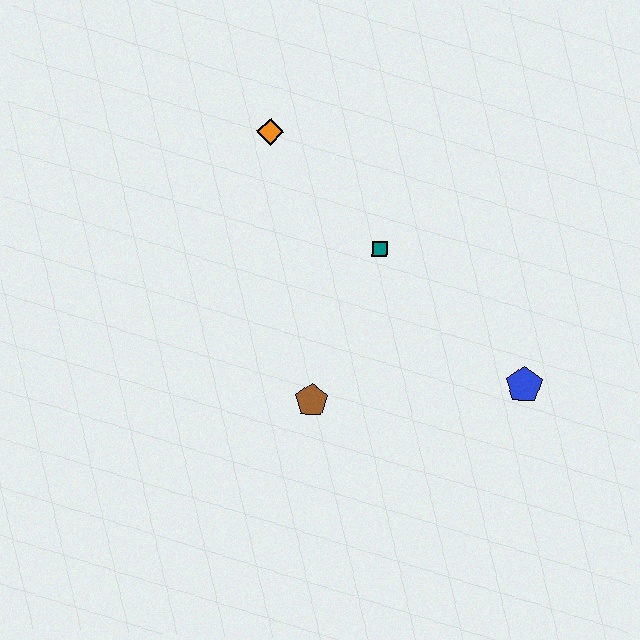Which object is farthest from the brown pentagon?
The orange diamond is farthest from the brown pentagon.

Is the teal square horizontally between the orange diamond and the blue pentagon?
Yes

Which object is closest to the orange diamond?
The teal square is closest to the orange diamond.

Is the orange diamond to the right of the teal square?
No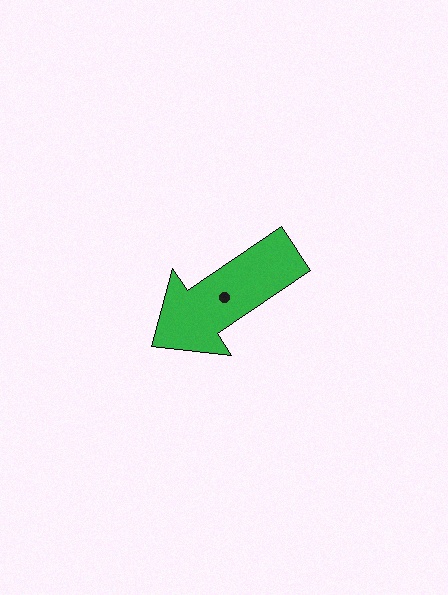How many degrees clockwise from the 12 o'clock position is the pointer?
Approximately 236 degrees.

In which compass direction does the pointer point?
Southwest.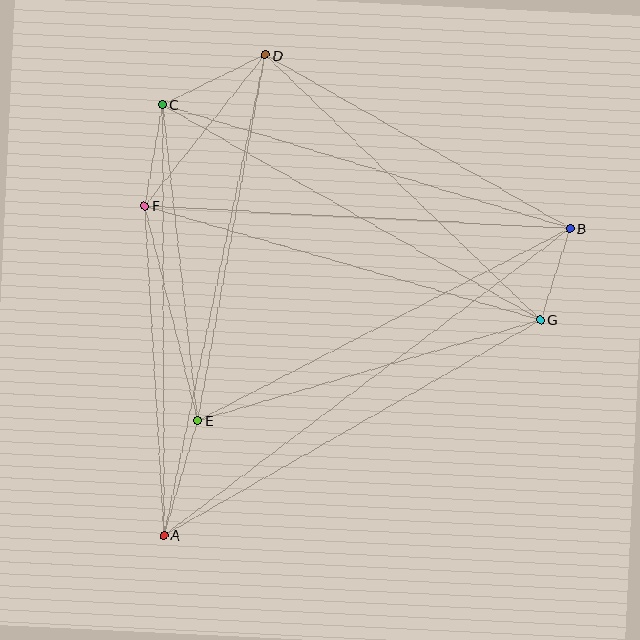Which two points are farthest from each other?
Points A and B are farthest from each other.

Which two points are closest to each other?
Points B and G are closest to each other.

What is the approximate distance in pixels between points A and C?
The distance between A and C is approximately 431 pixels.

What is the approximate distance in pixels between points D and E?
The distance between D and E is approximately 372 pixels.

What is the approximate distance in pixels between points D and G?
The distance between D and G is approximately 382 pixels.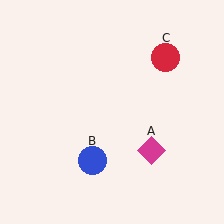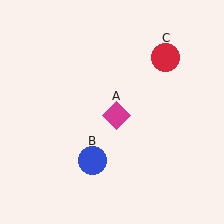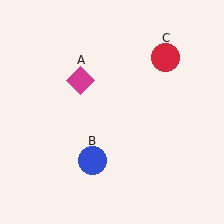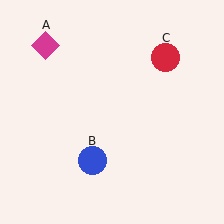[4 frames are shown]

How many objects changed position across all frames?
1 object changed position: magenta diamond (object A).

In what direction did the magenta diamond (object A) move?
The magenta diamond (object A) moved up and to the left.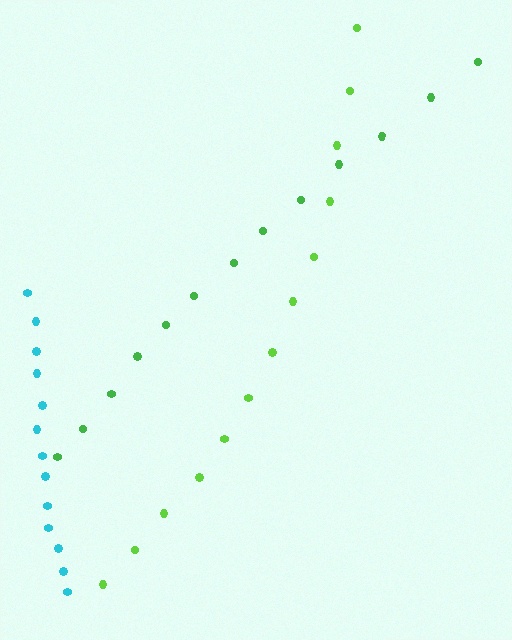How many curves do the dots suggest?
There are 3 distinct paths.